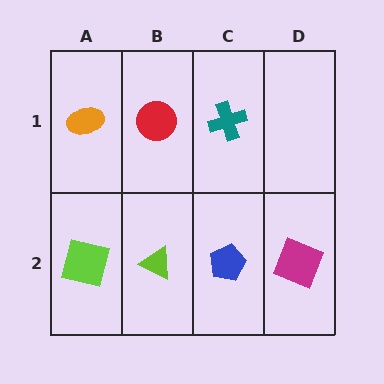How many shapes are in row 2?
4 shapes.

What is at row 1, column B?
A red circle.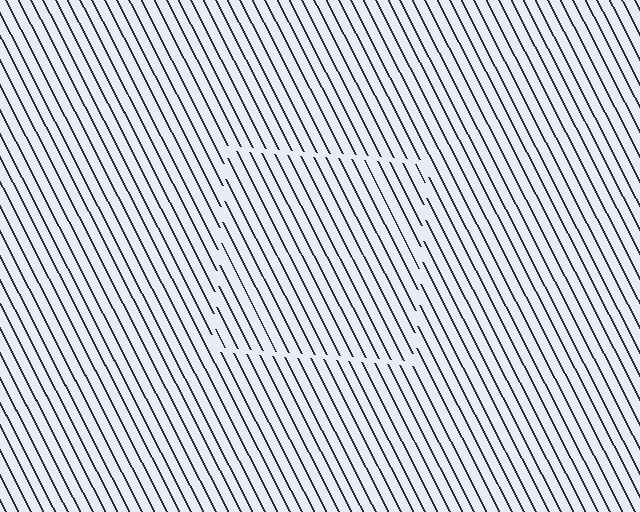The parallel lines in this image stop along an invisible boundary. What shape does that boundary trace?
An illusory square. The interior of the shape contains the same grating, shifted by half a period — the contour is defined by the phase discontinuity where line-ends from the inner and outer gratings abut.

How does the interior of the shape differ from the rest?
The interior of the shape contains the same grating, shifted by half a period — the contour is defined by the phase discontinuity where line-ends from the inner and outer gratings abut.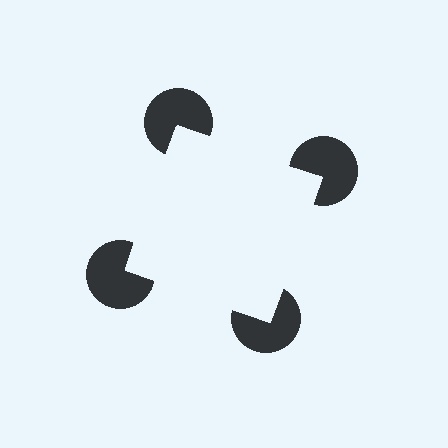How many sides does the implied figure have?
4 sides.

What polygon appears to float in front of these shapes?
An illusory square — its edges are inferred from the aligned wedge cuts in the pac-man discs, not physically drawn.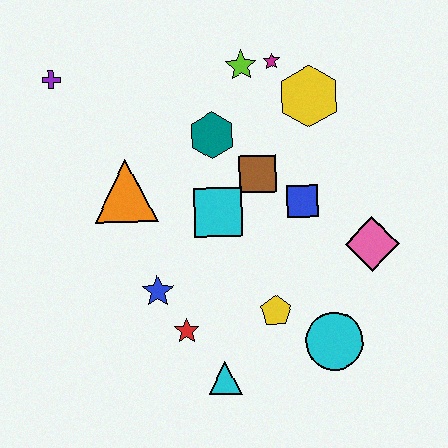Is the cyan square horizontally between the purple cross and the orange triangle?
No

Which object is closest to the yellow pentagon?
The cyan circle is closest to the yellow pentagon.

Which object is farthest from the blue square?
The purple cross is farthest from the blue square.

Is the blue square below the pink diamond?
No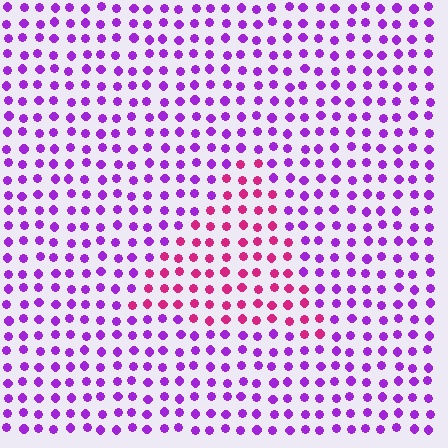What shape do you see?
I see a triangle.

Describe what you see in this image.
The image is filled with small purple elements in a uniform arrangement. A triangle-shaped region is visible where the elements are tinted to a slightly different hue, forming a subtle color boundary.